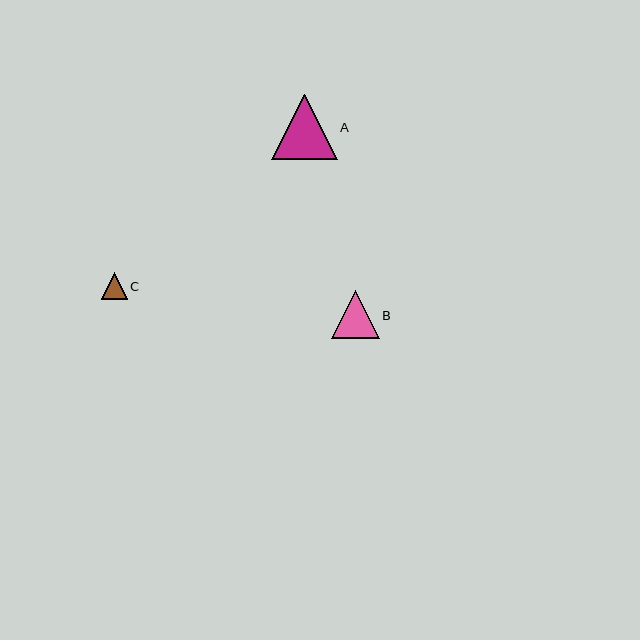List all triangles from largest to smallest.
From largest to smallest: A, B, C.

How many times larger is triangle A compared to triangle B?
Triangle A is approximately 1.4 times the size of triangle B.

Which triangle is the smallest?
Triangle C is the smallest with a size of approximately 26 pixels.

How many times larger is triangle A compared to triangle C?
Triangle A is approximately 2.5 times the size of triangle C.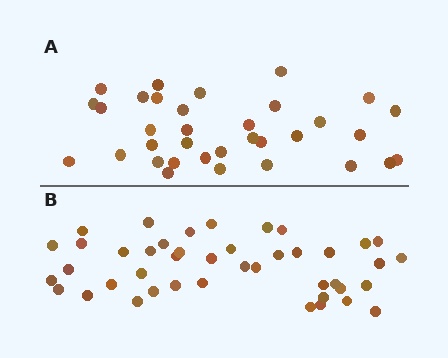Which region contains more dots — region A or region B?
Region B (the bottom region) has more dots.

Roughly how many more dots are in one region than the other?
Region B has roughly 8 or so more dots than region A.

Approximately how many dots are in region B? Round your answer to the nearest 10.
About 40 dots. (The exact count is 43, which rounds to 40.)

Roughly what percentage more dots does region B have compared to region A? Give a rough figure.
About 25% more.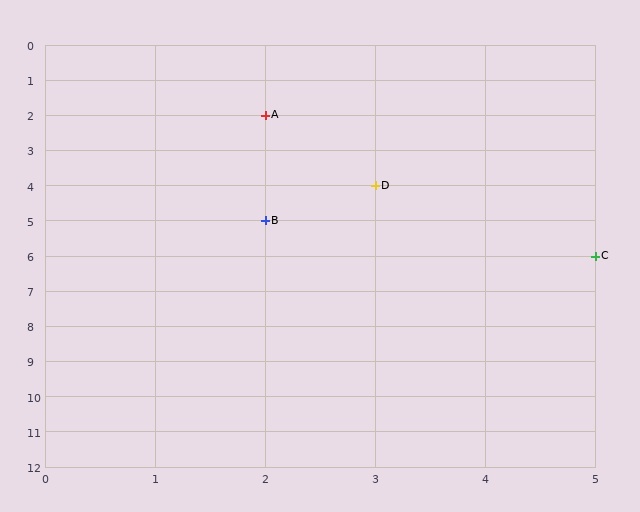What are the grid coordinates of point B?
Point B is at grid coordinates (2, 5).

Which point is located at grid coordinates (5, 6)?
Point C is at (5, 6).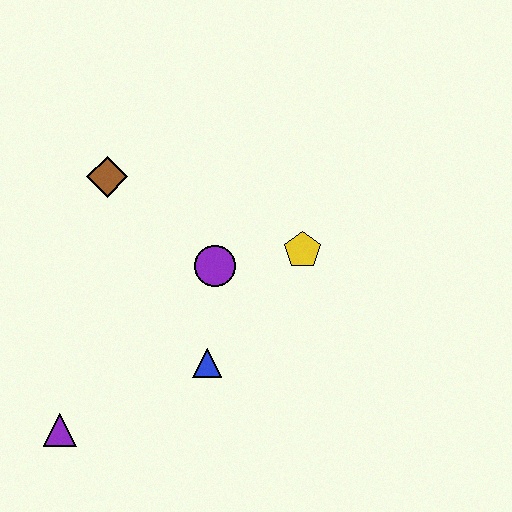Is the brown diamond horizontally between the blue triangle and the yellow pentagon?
No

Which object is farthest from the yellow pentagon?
The purple triangle is farthest from the yellow pentagon.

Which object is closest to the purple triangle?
The blue triangle is closest to the purple triangle.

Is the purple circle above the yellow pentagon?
No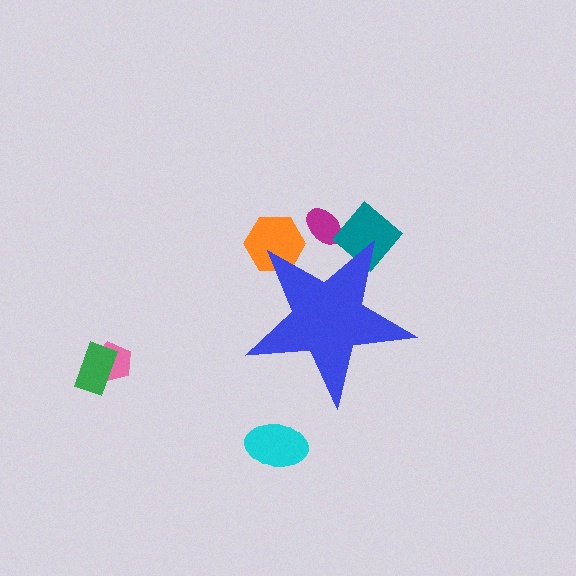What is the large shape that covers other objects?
A blue star.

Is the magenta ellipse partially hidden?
Yes, the magenta ellipse is partially hidden behind the blue star.